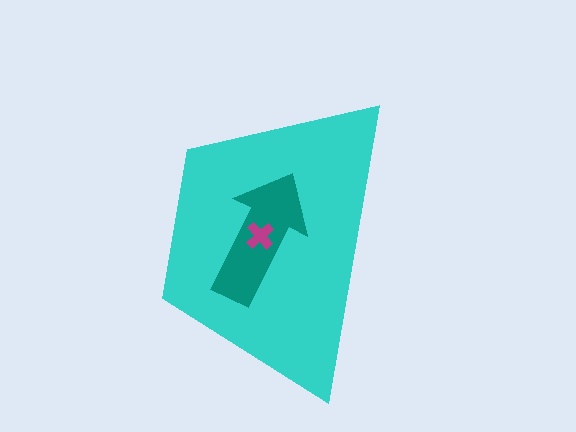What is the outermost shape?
The cyan trapezoid.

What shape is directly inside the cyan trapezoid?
The teal arrow.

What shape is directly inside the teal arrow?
The magenta cross.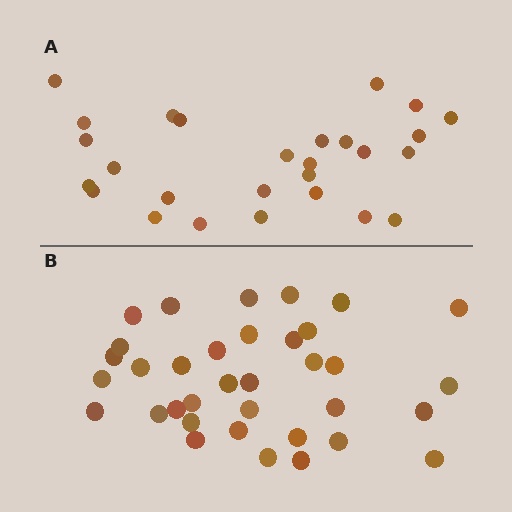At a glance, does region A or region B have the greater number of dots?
Region B (the bottom region) has more dots.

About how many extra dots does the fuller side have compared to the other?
Region B has roughly 8 or so more dots than region A.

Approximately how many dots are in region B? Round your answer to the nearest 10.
About 40 dots. (The exact count is 35, which rounds to 40.)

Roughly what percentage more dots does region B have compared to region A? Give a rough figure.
About 30% more.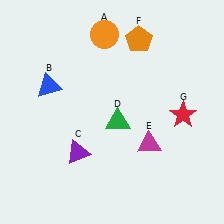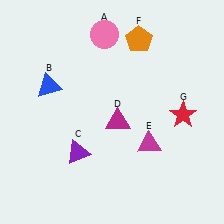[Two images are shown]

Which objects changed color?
A changed from orange to pink. D changed from green to magenta.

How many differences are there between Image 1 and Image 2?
There are 2 differences between the two images.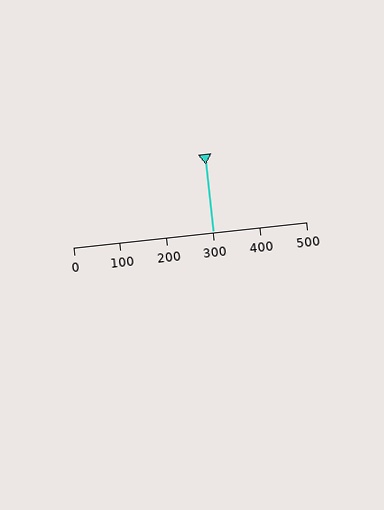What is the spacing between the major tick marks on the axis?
The major ticks are spaced 100 apart.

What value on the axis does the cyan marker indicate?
The marker indicates approximately 300.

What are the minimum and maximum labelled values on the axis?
The axis runs from 0 to 500.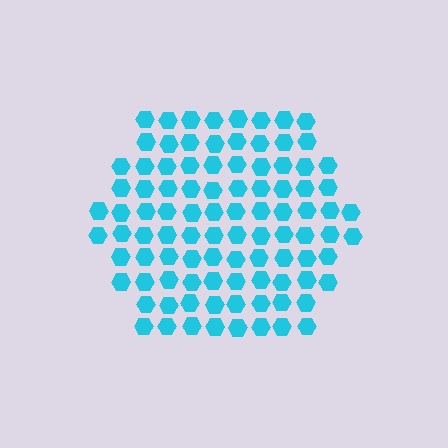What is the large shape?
The large shape is a hexagon.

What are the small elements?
The small elements are hexagons.